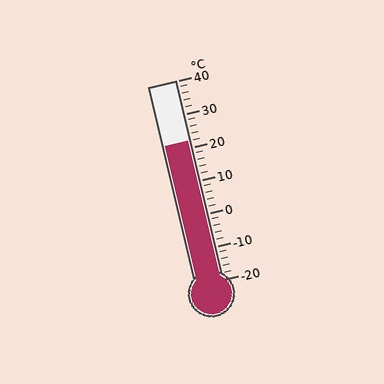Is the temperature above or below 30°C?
The temperature is below 30°C.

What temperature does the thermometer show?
The thermometer shows approximately 22°C.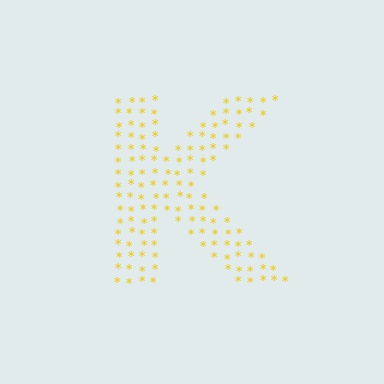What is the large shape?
The large shape is the letter K.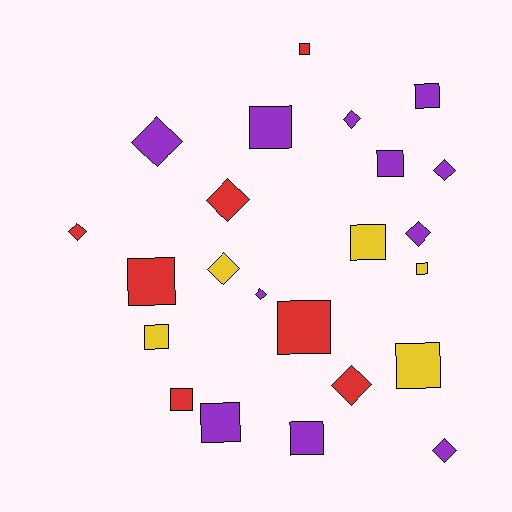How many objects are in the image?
There are 23 objects.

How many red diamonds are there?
There are 3 red diamonds.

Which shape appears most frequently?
Square, with 13 objects.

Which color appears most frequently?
Purple, with 11 objects.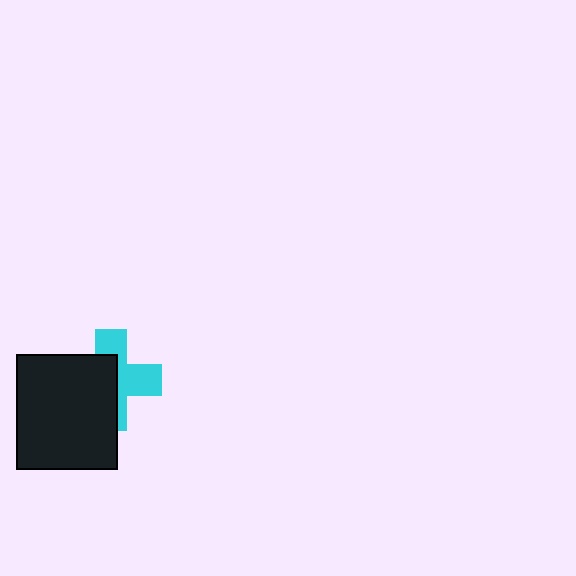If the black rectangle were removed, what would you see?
You would see the complete cyan cross.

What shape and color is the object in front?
The object in front is a black rectangle.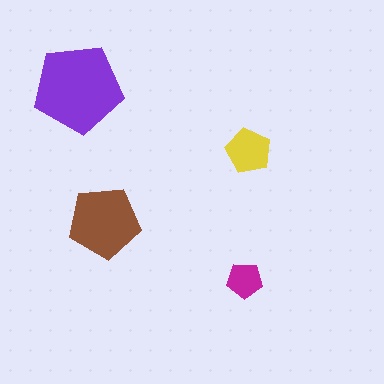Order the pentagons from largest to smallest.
the purple one, the brown one, the yellow one, the magenta one.